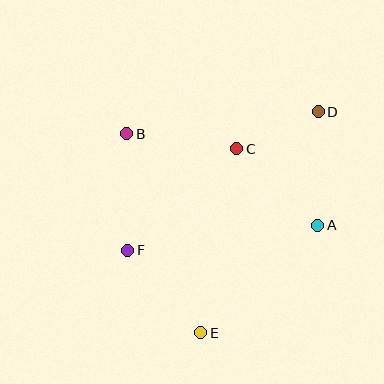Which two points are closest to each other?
Points C and D are closest to each other.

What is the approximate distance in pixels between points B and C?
The distance between B and C is approximately 111 pixels.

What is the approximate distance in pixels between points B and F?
The distance between B and F is approximately 117 pixels.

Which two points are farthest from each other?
Points D and E are farthest from each other.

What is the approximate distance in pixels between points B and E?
The distance between B and E is approximately 212 pixels.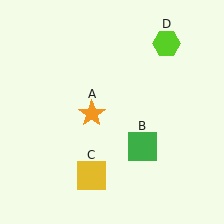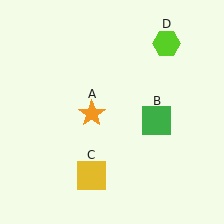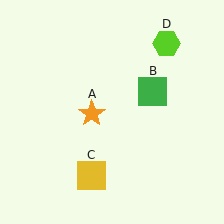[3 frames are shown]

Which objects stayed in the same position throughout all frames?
Orange star (object A) and yellow square (object C) and lime hexagon (object D) remained stationary.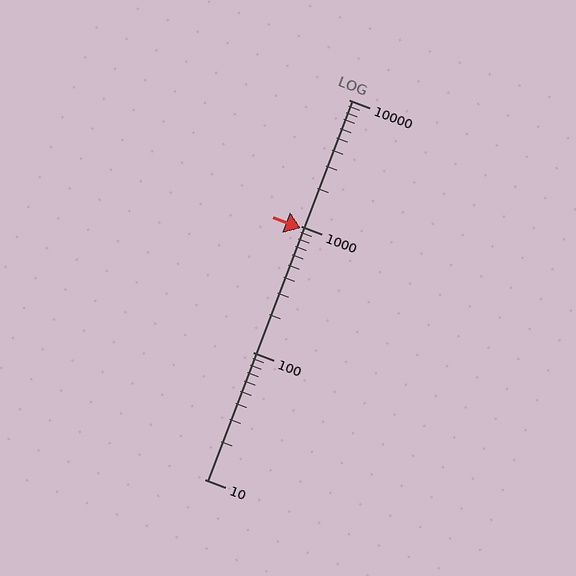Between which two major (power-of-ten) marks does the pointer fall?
The pointer is between 100 and 1000.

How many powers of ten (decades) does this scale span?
The scale spans 3 decades, from 10 to 10000.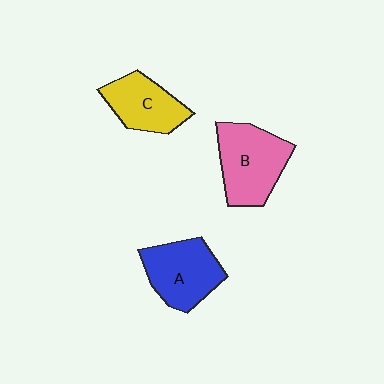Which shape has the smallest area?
Shape C (yellow).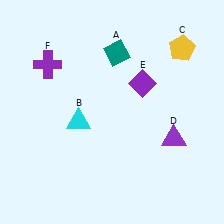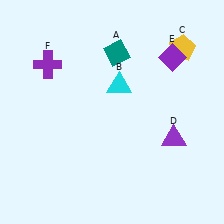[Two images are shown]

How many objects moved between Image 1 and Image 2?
2 objects moved between the two images.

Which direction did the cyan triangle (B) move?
The cyan triangle (B) moved right.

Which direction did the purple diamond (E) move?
The purple diamond (E) moved right.